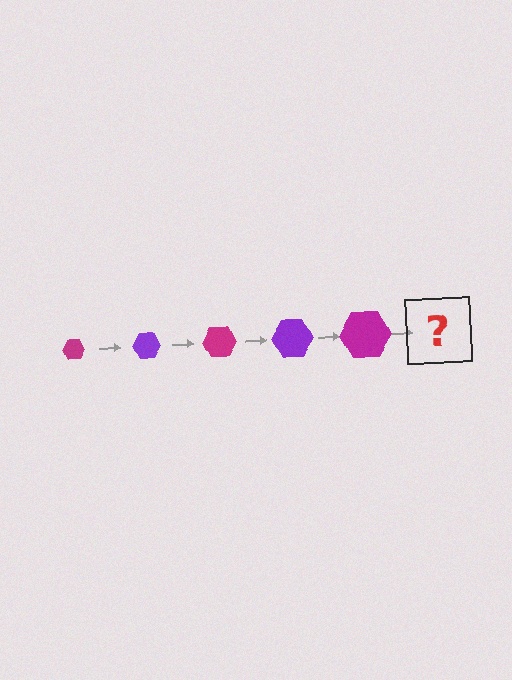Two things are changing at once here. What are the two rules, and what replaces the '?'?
The two rules are that the hexagon grows larger each step and the color cycles through magenta and purple. The '?' should be a purple hexagon, larger than the previous one.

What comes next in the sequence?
The next element should be a purple hexagon, larger than the previous one.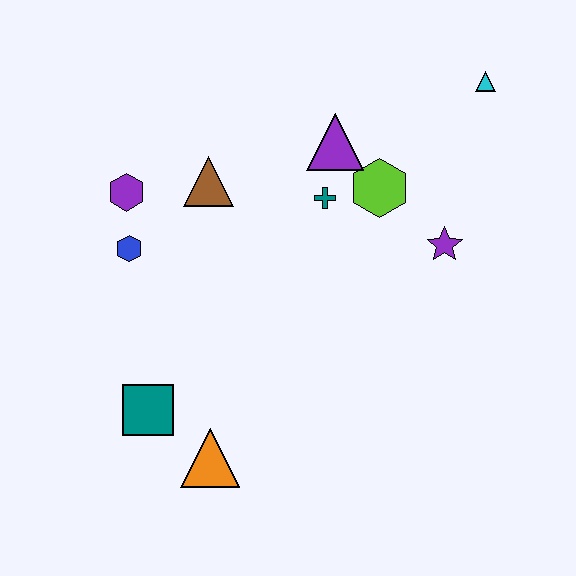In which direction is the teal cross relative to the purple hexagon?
The teal cross is to the right of the purple hexagon.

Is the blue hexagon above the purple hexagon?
No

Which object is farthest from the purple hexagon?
The cyan triangle is farthest from the purple hexagon.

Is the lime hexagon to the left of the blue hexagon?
No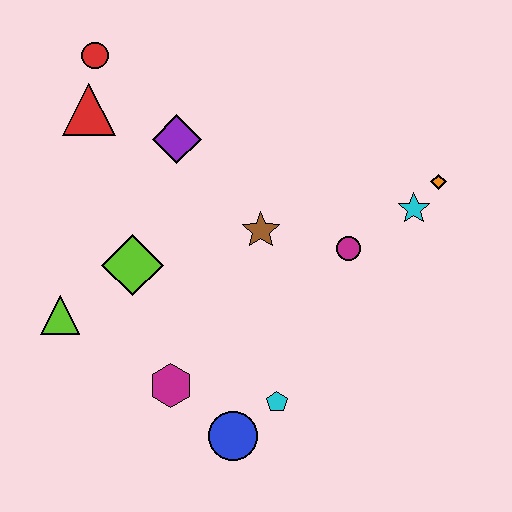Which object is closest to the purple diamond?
The red triangle is closest to the purple diamond.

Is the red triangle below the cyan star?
No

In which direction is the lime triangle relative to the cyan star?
The lime triangle is to the left of the cyan star.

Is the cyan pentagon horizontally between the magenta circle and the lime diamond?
Yes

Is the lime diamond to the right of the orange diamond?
No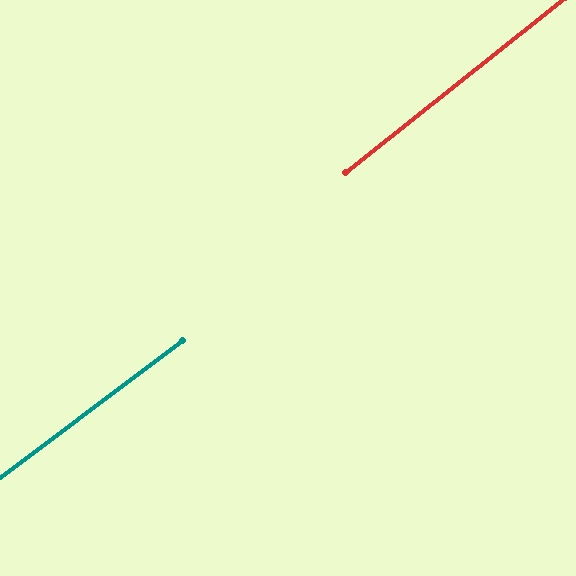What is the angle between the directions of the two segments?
Approximately 2 degrees.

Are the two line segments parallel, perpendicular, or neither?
Parallel — their directions differ by only 2.0°.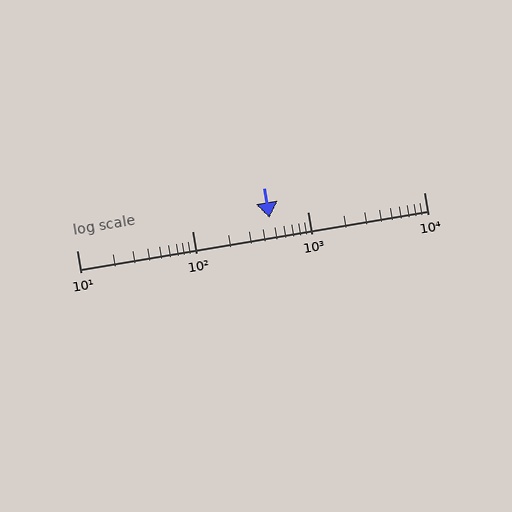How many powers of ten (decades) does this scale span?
The scale spans 3 decades, from 10 to 10000.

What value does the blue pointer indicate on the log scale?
The pointer indicates approximately 460.